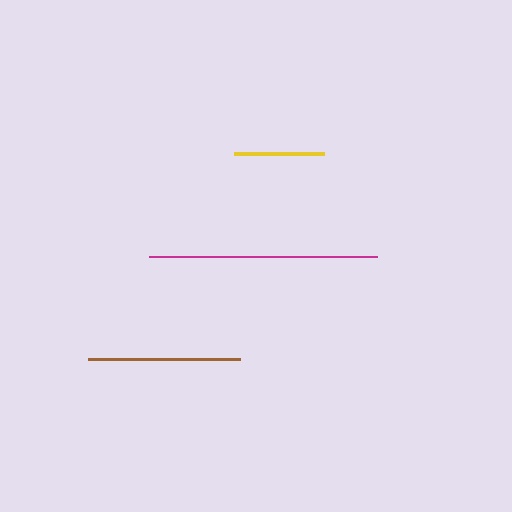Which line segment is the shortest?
The yellow line is the shortest at approximately 91 pixels.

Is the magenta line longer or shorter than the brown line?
The magenta line is longer than the brown line.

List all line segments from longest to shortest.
From longest to shortest: magenta, brown, yellow.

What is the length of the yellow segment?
The yellow segment is approximately 91 pixels long.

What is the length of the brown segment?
The brown segment is approximately 153 pixels long.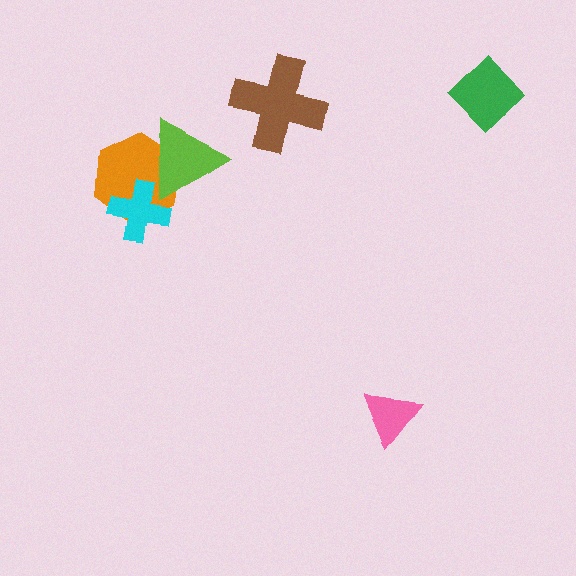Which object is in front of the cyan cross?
The lime triangle is in front of the cyan cross.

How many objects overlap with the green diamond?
0 objects overlap with the green diamond.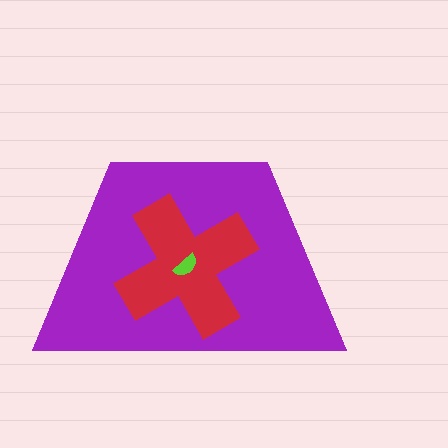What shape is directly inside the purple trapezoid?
The red cross.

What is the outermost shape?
The purple trapezoid.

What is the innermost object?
The lime semicircle.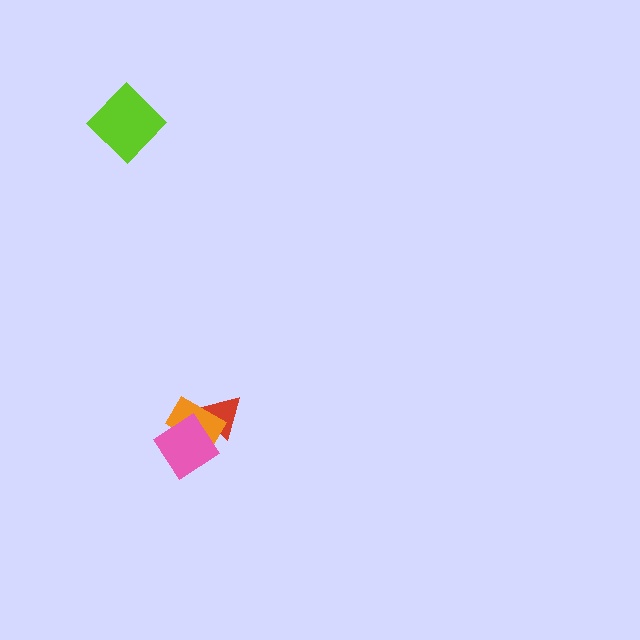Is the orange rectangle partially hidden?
Yes, it is partially covered by another shape.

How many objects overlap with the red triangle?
2 objects overlap with the red triangle.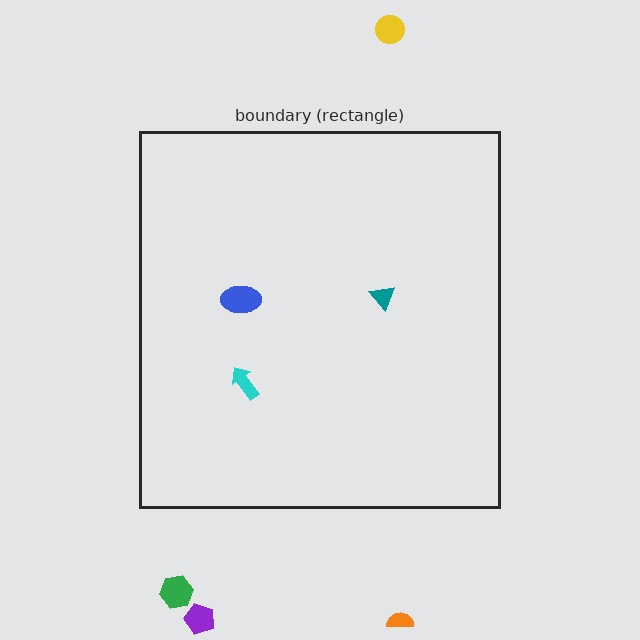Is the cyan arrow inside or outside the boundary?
Inside.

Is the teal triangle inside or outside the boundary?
Inside.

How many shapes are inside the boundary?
3 inside, 4 outside.